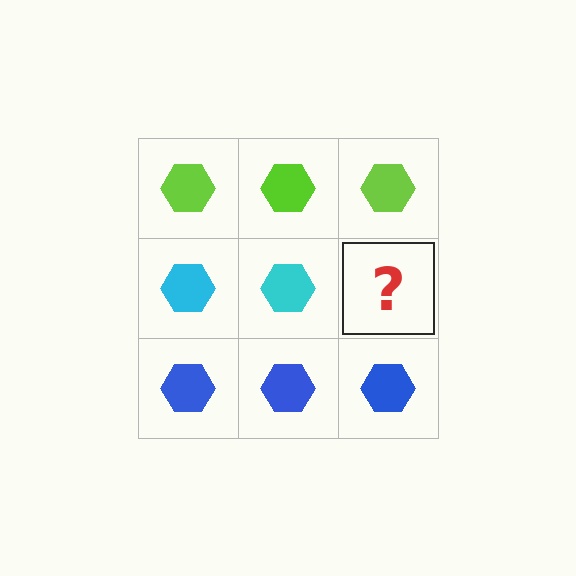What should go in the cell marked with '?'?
The missing cell should contain a cyan hexagon.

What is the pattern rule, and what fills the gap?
The rule is that each row has a consistent color. The gap should be filled with a cyan hexagon.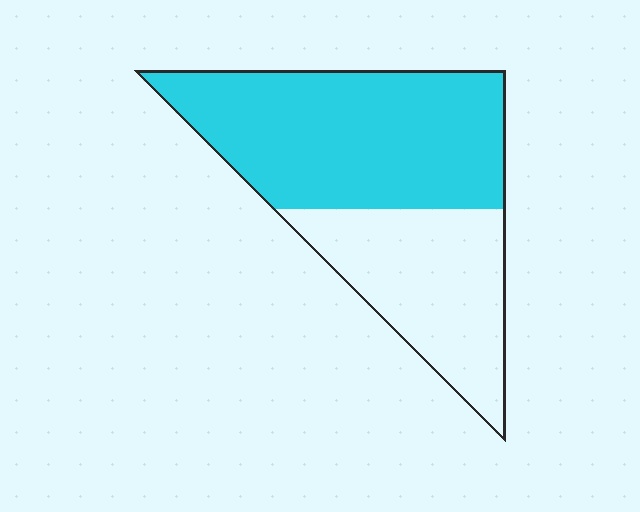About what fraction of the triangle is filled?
About three fifths (3/5).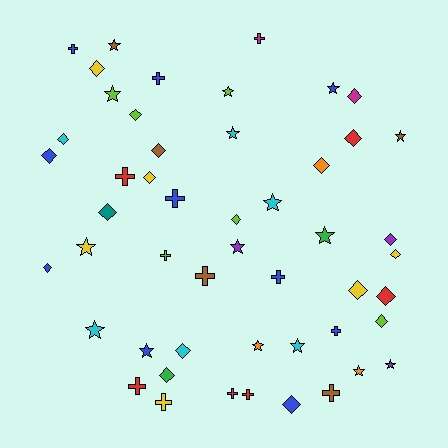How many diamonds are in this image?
There are 20 diamonds.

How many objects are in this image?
There are 50 objects.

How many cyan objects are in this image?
There are 6 cyan objects.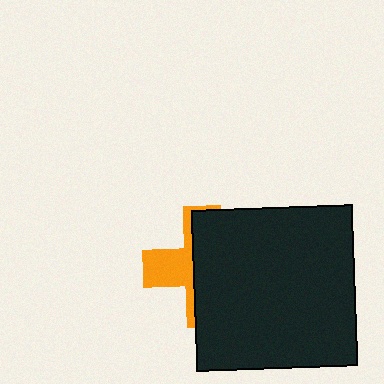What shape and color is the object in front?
The object in front is a black square.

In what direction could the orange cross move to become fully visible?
The orange cross could move left. That would shift it out from behind the black square entirely.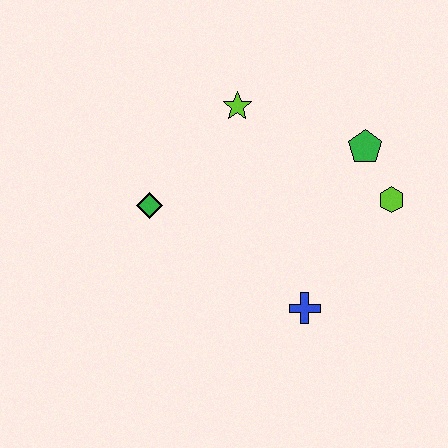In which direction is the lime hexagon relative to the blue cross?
The lime hexagon is above the blue cross.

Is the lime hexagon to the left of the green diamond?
No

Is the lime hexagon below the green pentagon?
Yes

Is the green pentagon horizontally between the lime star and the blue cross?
No